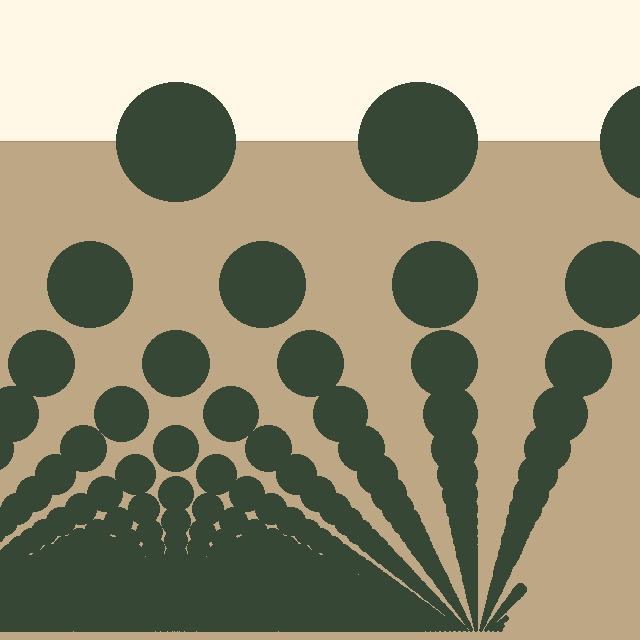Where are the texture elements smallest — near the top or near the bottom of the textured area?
Near the bottom.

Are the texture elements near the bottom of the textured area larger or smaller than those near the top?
Smaller. The gradient is inverted — elements near the bottom are smaller and denser.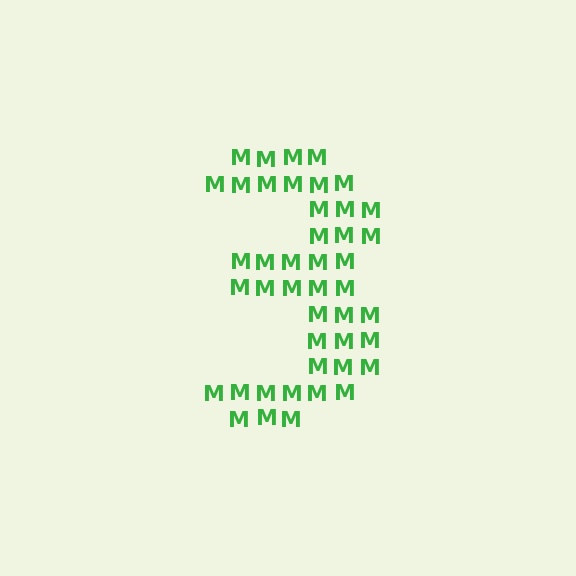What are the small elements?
The small elements are letter M's.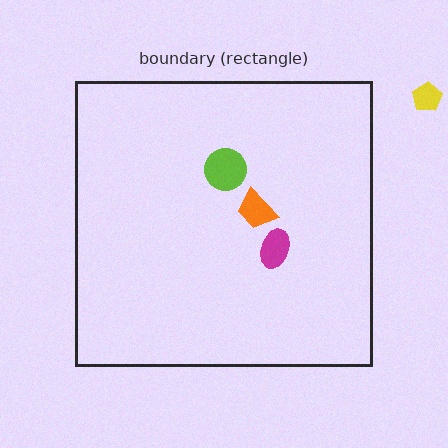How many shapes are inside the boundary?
3 inside, 1 outside.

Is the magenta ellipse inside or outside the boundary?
Inside.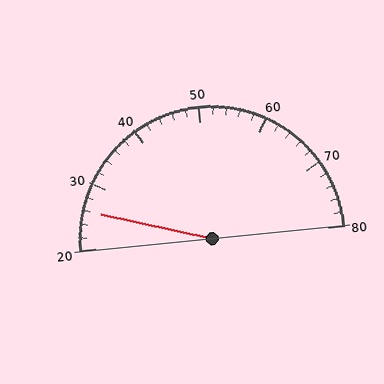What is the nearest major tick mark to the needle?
The nearest major tick mark is 30.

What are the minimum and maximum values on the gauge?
The gauge ranges from 20 to 80.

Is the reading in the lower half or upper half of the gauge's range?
The reading is in the lower half of the range (20 to 80).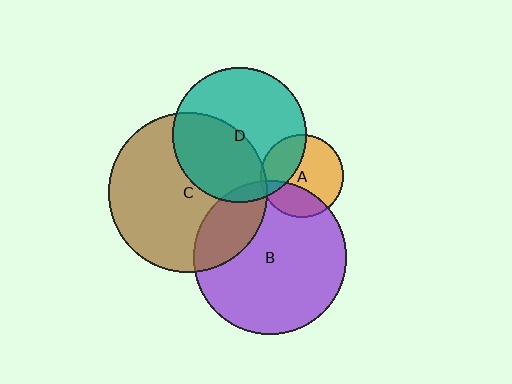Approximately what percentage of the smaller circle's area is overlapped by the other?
Approximately 25%.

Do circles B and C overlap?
Yes.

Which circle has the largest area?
Circle C (brown).